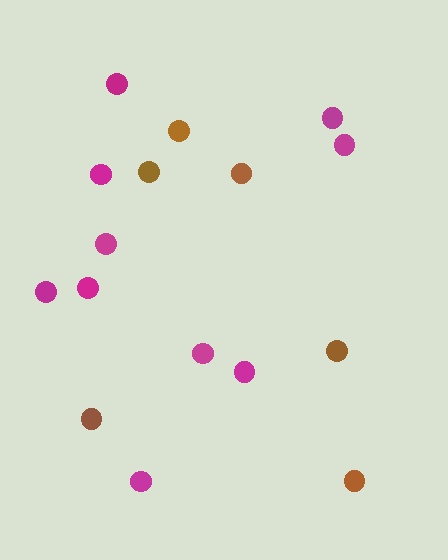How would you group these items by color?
There are 2 groups: one group of magenta circles (10) and one group of brown circles (6).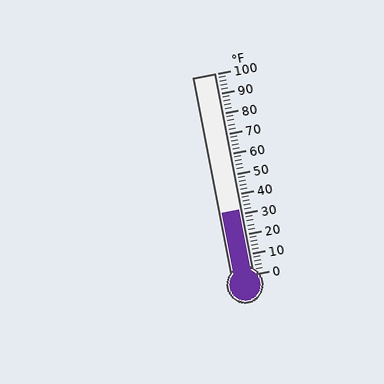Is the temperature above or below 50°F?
The temperature is below 50°F.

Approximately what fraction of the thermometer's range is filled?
The thermometer is filled to approximately 30% of its range.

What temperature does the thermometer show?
The thermometer shows approximately 32°F.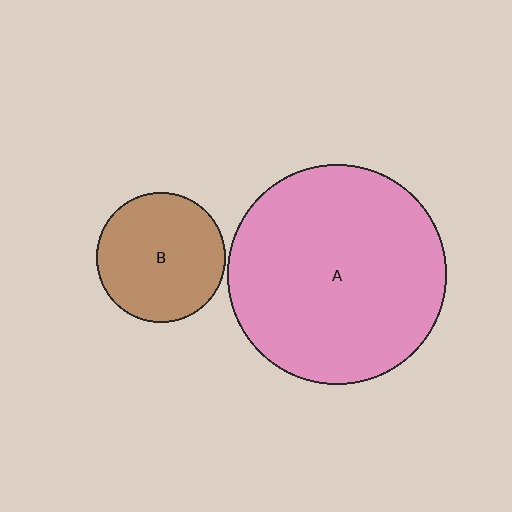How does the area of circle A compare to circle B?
Approximately 2.9 times.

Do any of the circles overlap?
No, none of the circles overlap.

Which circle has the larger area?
Circle A (pink).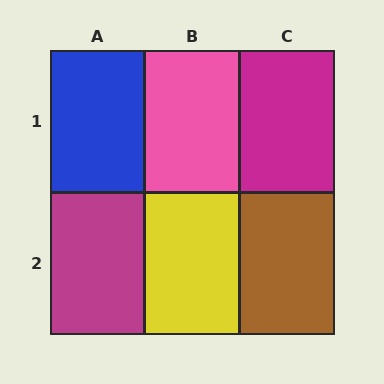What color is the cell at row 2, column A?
Magenta.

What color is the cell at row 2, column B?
Yellow.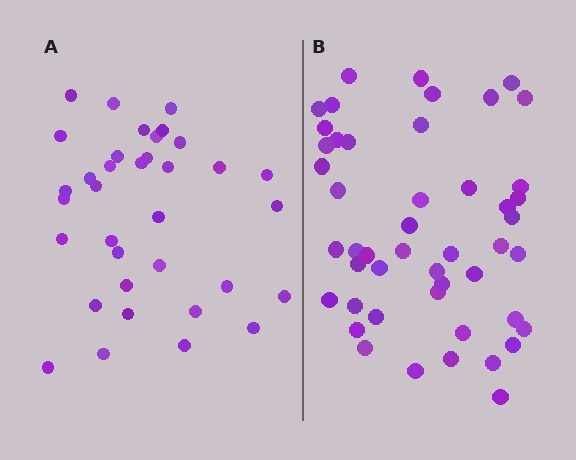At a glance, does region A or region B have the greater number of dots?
Region B (the right region) has more dots.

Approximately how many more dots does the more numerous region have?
Region B has approximately 15 more dots than region A.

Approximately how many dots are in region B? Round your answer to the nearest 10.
About 50 dots. (The exact count is 48, which rounds to 50.)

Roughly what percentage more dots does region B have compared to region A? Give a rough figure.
About 35% more.